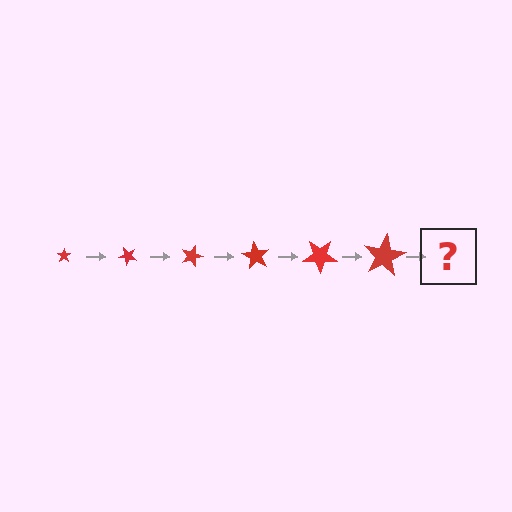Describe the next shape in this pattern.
It should be a star, larger than the previous one and rotated 270 degrees from the start.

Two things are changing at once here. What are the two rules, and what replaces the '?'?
The two rules are that the star grows larger each step and it rotates 45 degrees each step. The '?' should be a star, larger than the previous one and rotated 270 degrees from the start.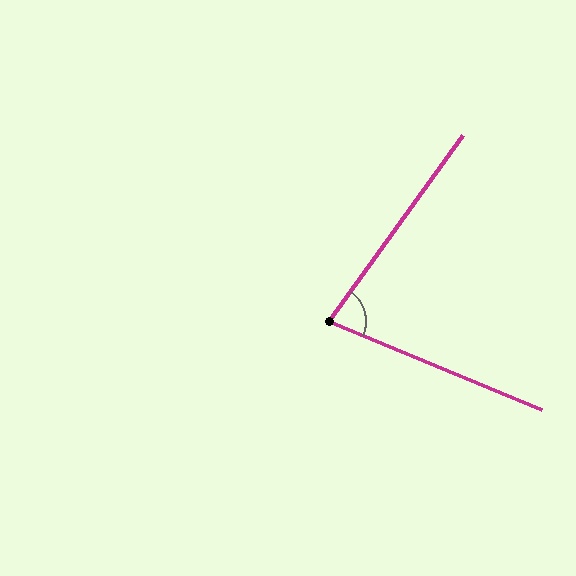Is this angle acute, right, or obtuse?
It is acute.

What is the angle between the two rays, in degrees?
Approximately 77 degrees.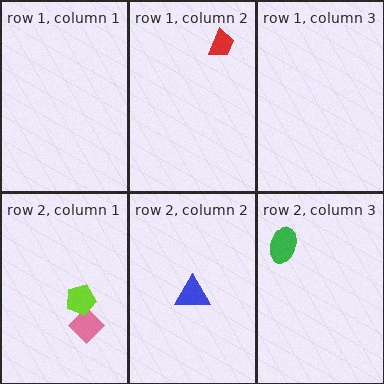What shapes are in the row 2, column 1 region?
The pink diamond, the lime pentagon.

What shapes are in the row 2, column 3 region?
The green ellipse.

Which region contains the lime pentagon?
The row 2, column 1 region.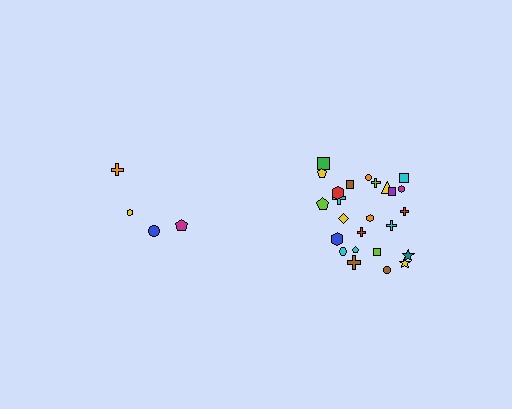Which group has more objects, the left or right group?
The right group.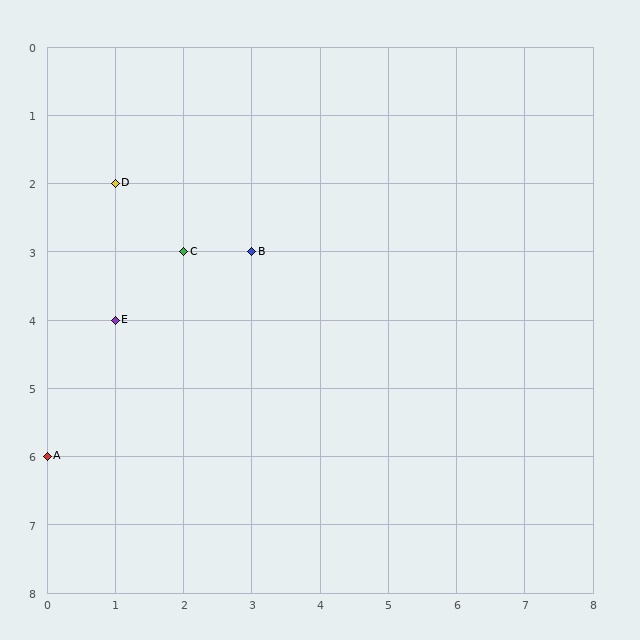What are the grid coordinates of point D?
Point D is at grid coordinates (1, 2).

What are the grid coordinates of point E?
Point E is at grid coordinates (1, 4).